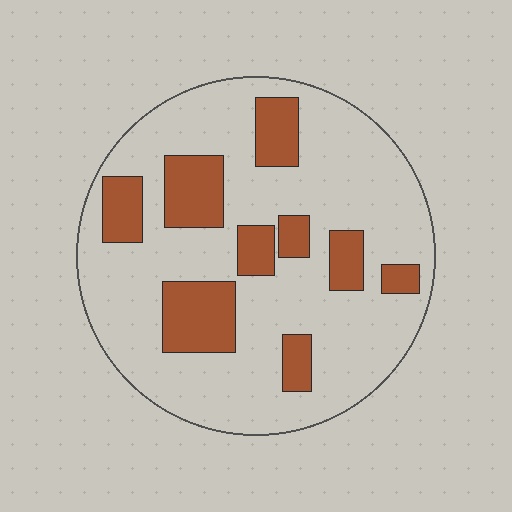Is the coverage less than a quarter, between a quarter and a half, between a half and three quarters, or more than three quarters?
Less than a quarter.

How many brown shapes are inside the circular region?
9.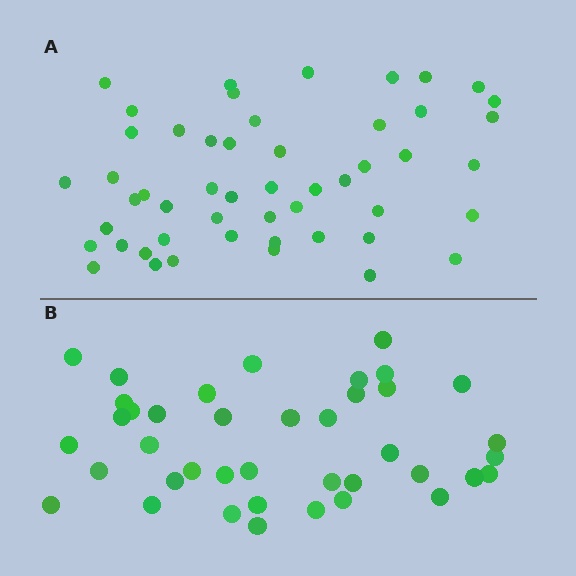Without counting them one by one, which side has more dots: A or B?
Region A (the top region) has more dots.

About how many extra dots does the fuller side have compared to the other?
Region A has roughly 12 or so more dots than region B.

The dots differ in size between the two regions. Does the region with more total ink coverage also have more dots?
No. Region B has more total ink coverage because its dots are larger, but region A actually contains more individual dots. Total area can be misleading — the number of items is what matters here.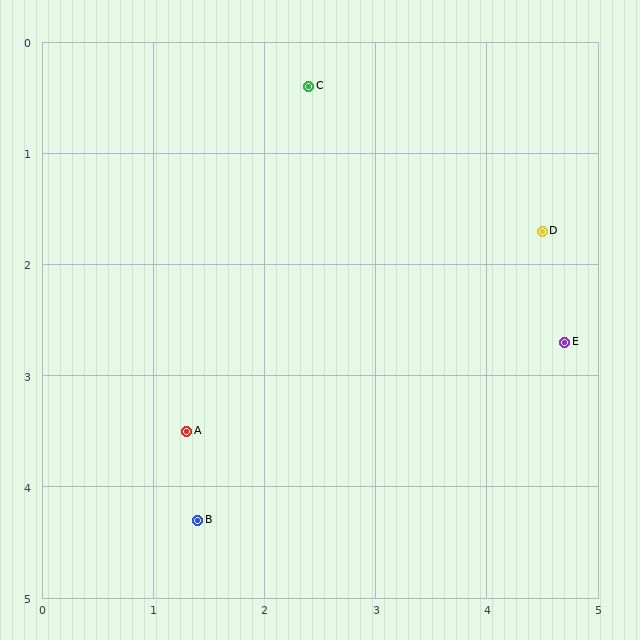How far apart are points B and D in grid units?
Points B and D are about 4.0 grid units apart.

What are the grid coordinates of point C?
Point C is at approximately (2.4, 0.4).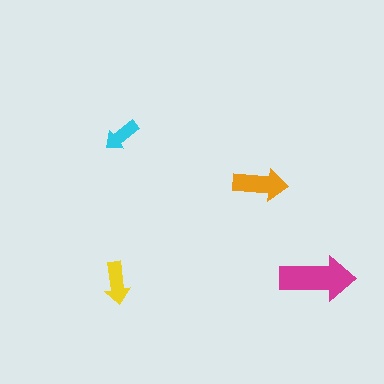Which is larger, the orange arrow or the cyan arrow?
The orange one.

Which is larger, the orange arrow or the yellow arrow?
The orange one.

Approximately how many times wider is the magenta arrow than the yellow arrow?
About 2 times wider.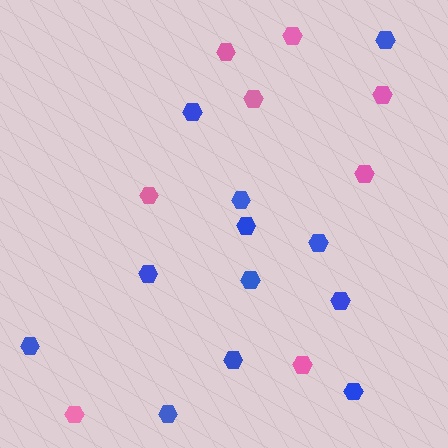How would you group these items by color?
There are 2 groups: one group of blue hexagons (12) and one group of pink hexagons (8).